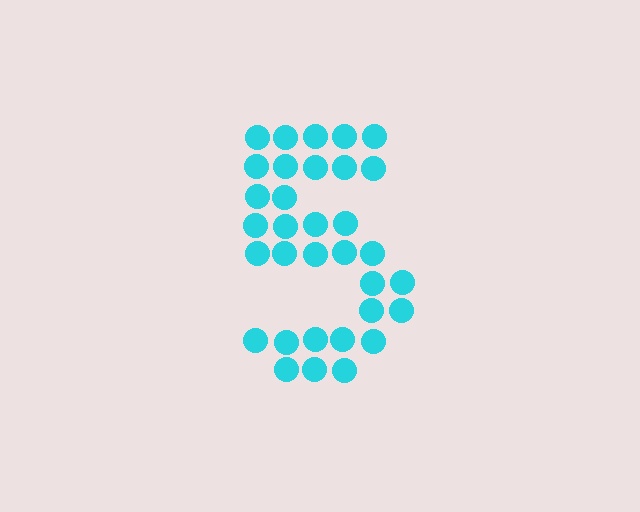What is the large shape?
The large shape is the digit 5.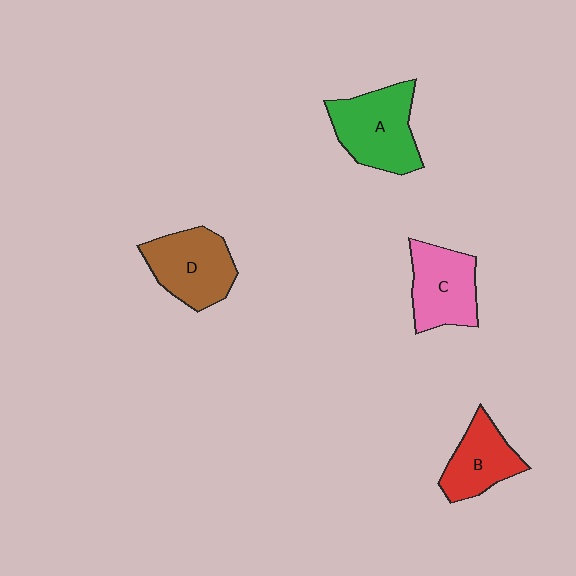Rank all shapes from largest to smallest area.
From largest to smallest: A (green), D (brown), C (pink), B (red).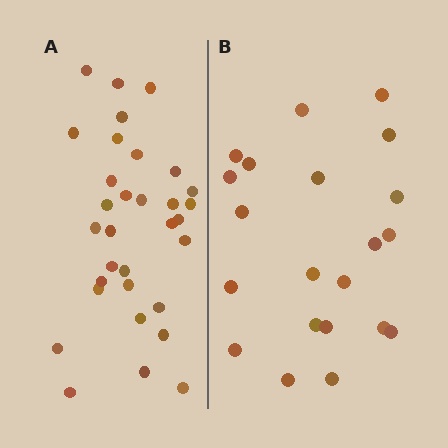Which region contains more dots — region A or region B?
Region A (the left region) has more dots.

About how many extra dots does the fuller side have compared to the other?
Region A has roughly 12 or so more dots than region B.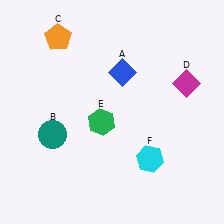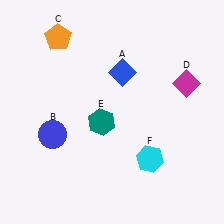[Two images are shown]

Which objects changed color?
B changed from teal to blue. E changed from green to teal.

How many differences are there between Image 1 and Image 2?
There are 2 differences between the two images.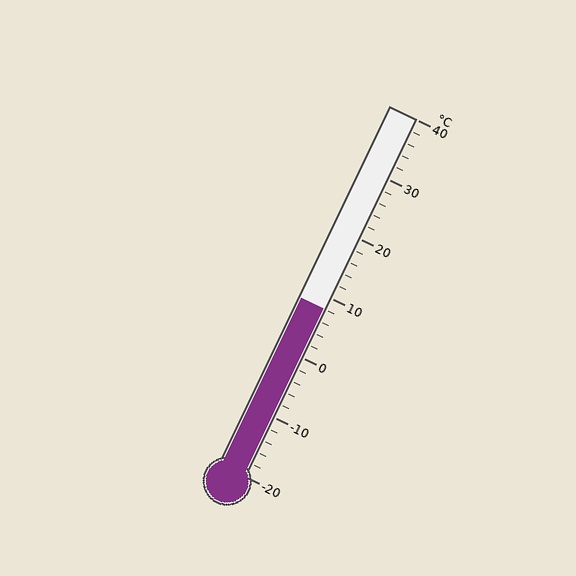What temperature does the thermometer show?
The thermometer shows approximately 8°C.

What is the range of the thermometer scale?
The thermometer scale ranges from -20°C to 40°C.